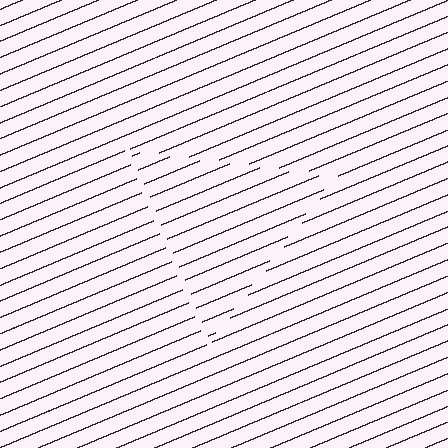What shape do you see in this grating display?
An illusory triangle. The interior of the shape contains the same grating, shifted by half a period — the contour is defined by the phase discontinuity where line-ends from the inner and outer gratings abut.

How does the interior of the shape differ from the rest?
The interior of the shape contains the same grating, shifted by half a period — the contour is defined by the phase discontinuity where line-ends from the inner and outer gratings abut.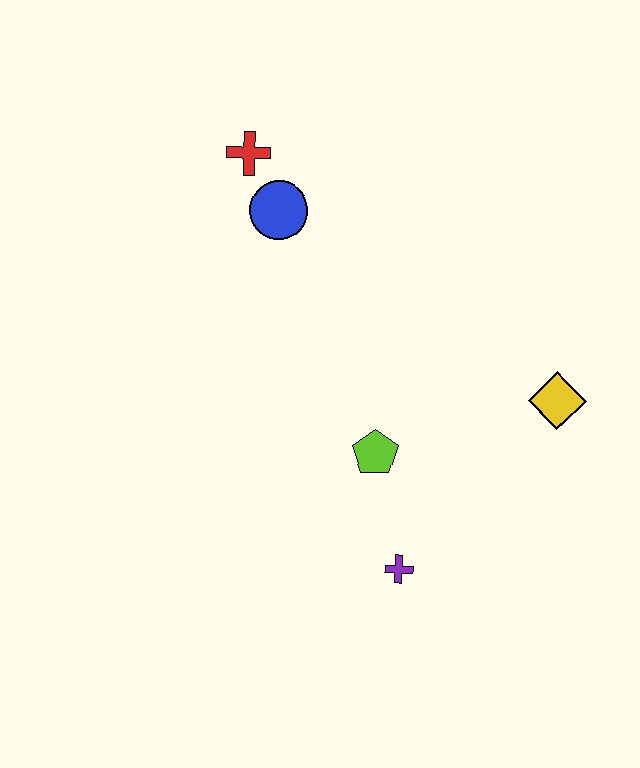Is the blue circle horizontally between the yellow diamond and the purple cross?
No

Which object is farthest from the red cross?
The purple cross is farthest from the red cross.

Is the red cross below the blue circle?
No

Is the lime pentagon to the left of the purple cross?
Yes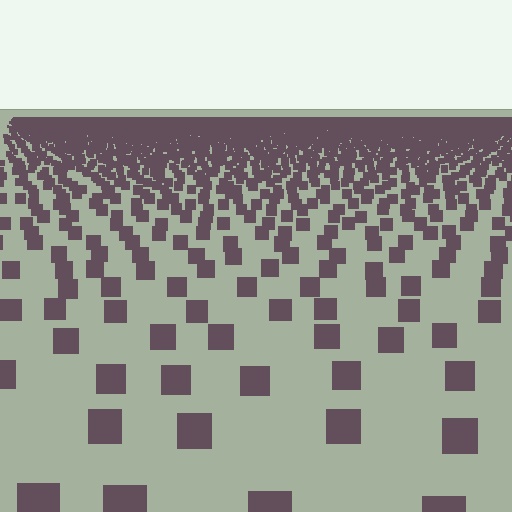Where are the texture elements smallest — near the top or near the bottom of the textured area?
Near the top.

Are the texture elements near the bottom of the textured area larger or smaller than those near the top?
Larger. Near the bottom, elements are closer to the viewer and appear at a bigger on-screen size.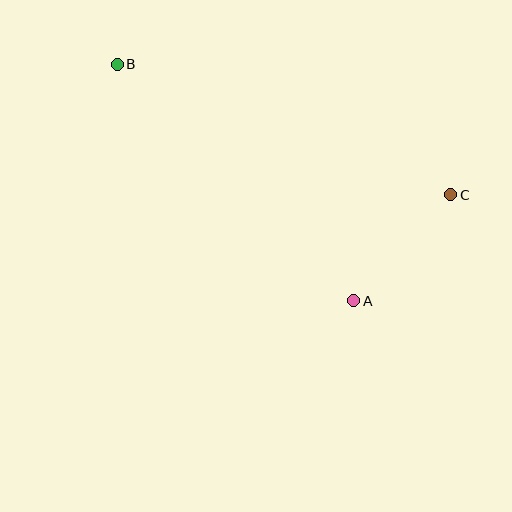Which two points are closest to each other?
Points A and C are closest to each other.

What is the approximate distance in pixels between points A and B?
The distance between A and B is approximately 334 pixels.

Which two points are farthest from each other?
Points B and C are farthest from each other.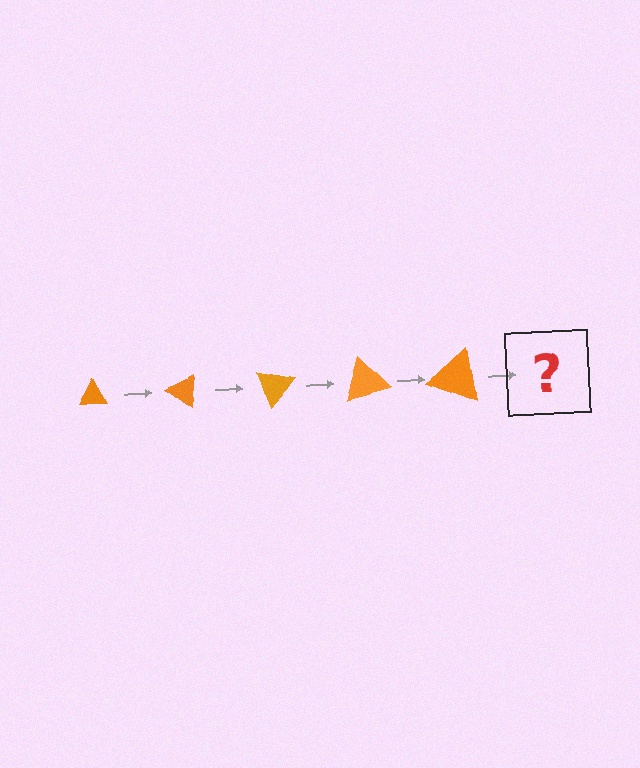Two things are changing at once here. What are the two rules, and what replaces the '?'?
The two rules are that the triangle grows larger each step and it rotates 35 degrees each step. The '?' should be a triangle, larger than the previous one and rotated 175 degrees from the start.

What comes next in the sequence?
The next element should be a triangle, larger than the previous one and rotated 175 degrees from the start.